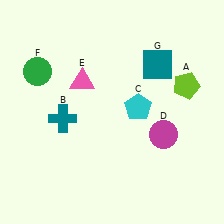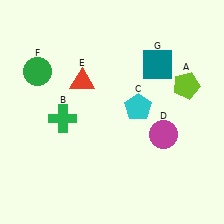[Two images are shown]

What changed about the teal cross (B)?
In Image 1, B is teal. In Image 2, it changed to green.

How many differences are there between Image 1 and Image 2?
There are 2 differences between the two images.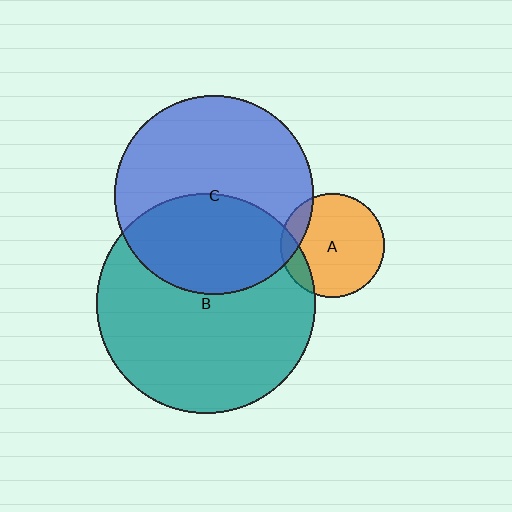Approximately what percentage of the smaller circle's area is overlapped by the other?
Approximately 15%.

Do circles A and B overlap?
Yes.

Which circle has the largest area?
Circle B (teal).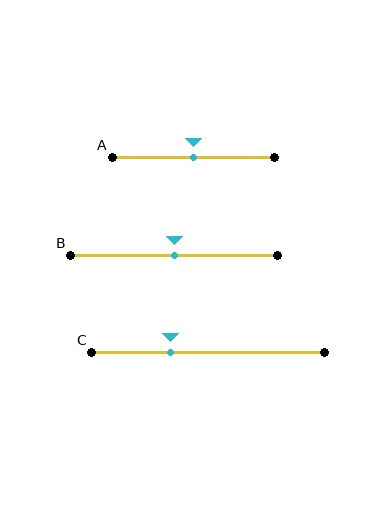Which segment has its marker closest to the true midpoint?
Segment A has its marker closest to the true midpoint.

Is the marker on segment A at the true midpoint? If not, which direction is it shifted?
Yes, the marker on segment A is at the true midpoint.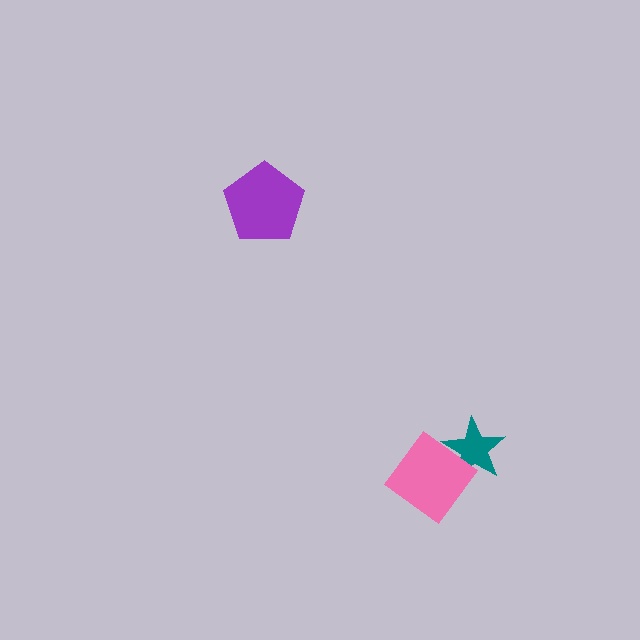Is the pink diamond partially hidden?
No, no other shape covers it.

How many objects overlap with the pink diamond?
1 object overlaps with the pink diamond.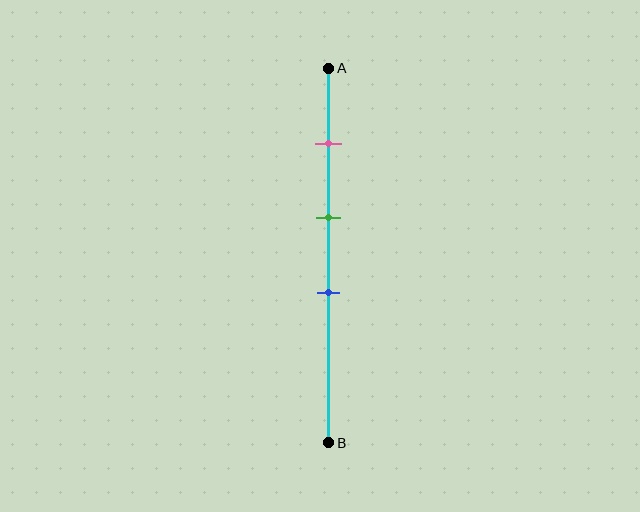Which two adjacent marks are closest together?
The green and blue marks are the closest adjacent pair.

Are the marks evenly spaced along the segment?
Yes, the marks are approximately evenly spaced.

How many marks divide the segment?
There are 3 marks dividing the segment.